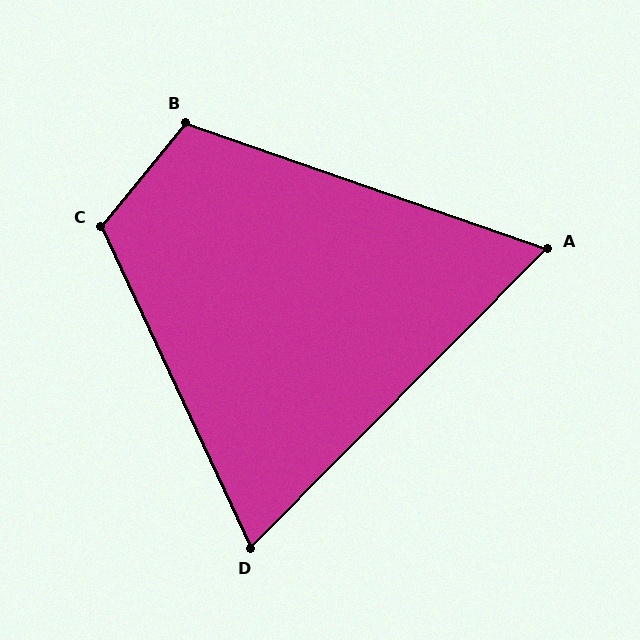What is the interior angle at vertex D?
Approximately 70 degrees (acute).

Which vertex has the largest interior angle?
C, at approximately 116 degrees.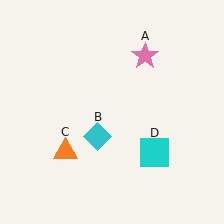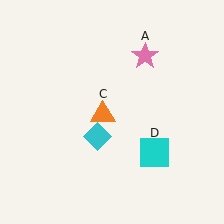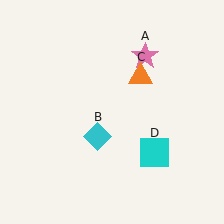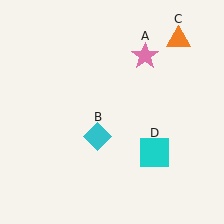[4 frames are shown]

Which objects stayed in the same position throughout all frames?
Pink star (object A) and cyan diamond (object B) and cyan square (object D) remained stationary.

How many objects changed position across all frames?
1 object changed position: orange triangle (object C).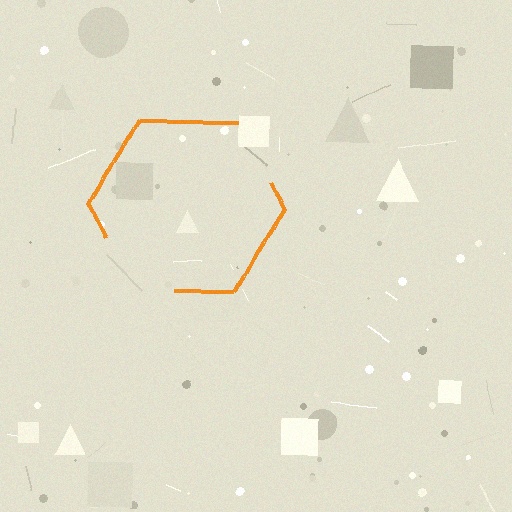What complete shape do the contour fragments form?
The contour fragments form a hexagon.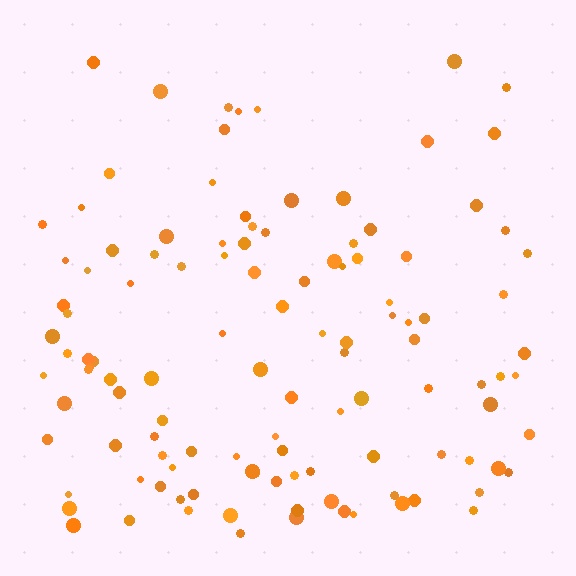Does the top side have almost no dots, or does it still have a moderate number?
Still a moderate number, just noticeably fewer than the bottom.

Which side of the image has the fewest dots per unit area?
The top.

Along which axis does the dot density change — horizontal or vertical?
Vertical.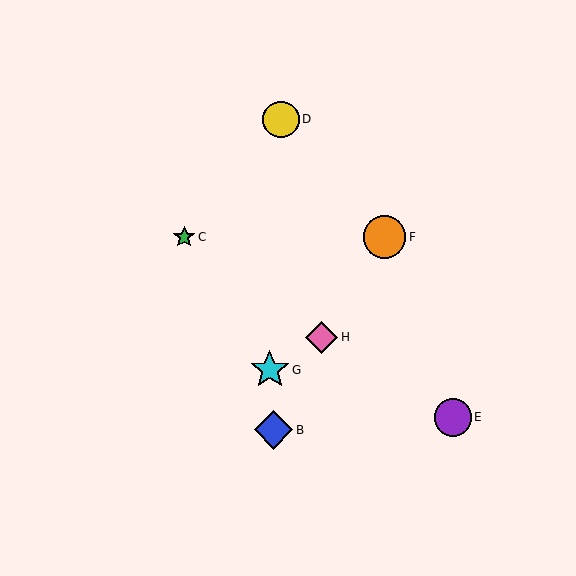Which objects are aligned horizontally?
Objects A, C, F are aligned horizontally.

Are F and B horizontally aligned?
No, F is at y≈237 and B is at y≈430.